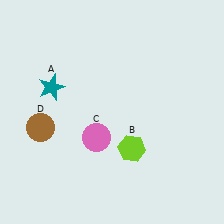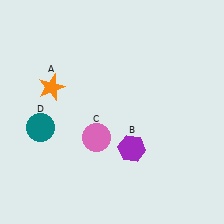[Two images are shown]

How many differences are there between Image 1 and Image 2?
There are 3 differences between the two images.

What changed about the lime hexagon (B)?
In Image 1, B is lime. In Image 2, it changed to purple.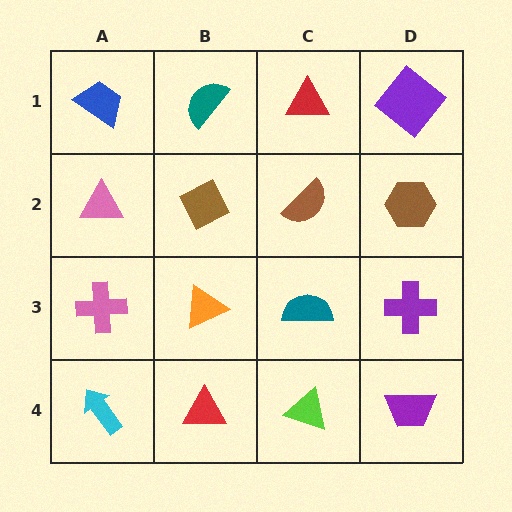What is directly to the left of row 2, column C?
A brown diamond.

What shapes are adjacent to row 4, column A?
A pink cross (row 3, column A), a red triangle (row 4, column B).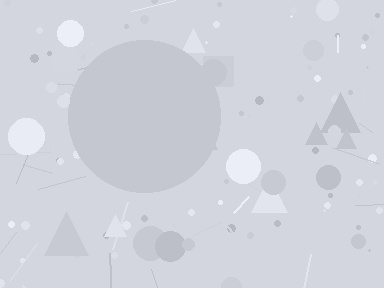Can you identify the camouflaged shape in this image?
The camouflaged shape is a circle.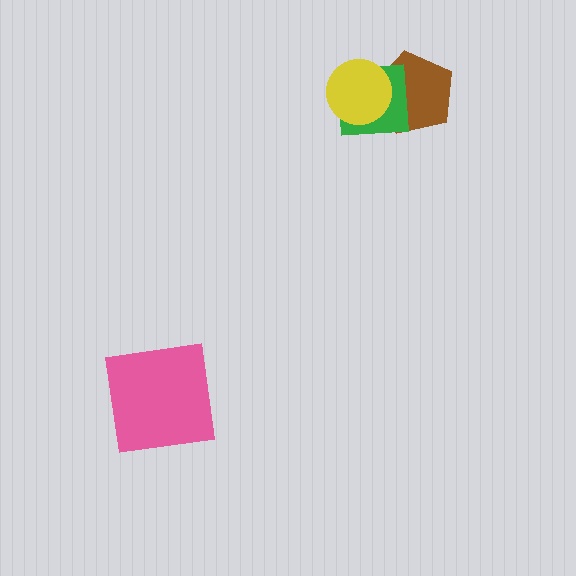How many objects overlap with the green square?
2 objects overlap with the green square.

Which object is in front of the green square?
The yellow circle is in front of the green square.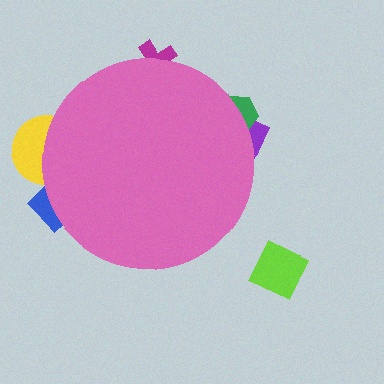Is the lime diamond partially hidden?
No, the lime diamond is fully visible.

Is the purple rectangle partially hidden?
Yes, the purple rectangle is partially hidden behind the pink circle.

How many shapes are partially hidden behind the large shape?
5 shapes are partially hidden.